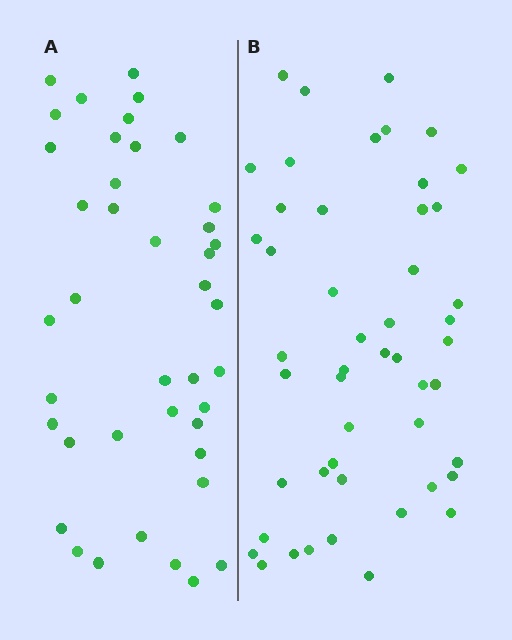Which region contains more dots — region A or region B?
Region B (the right region) has more dots.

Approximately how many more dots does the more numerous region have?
Region B has roughly 8 or so more dots than region A.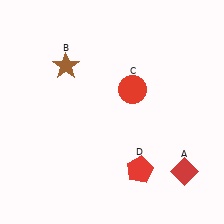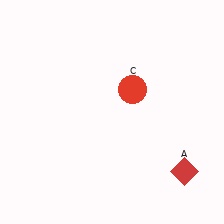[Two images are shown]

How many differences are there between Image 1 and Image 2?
There are 2 differences between the two images.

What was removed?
The brown star (B), the red pentagon (D) were removed in Image 2.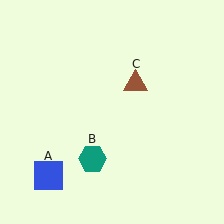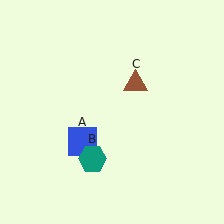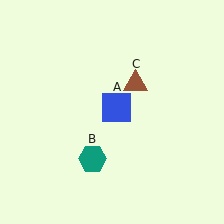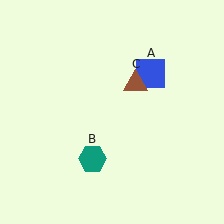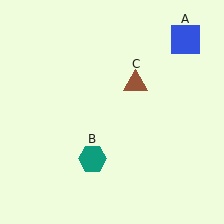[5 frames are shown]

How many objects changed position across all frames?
1 object changed position: blue square (object A).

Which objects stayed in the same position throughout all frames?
Teal hexagon (object B) and brown triangle (object C) remained stationary.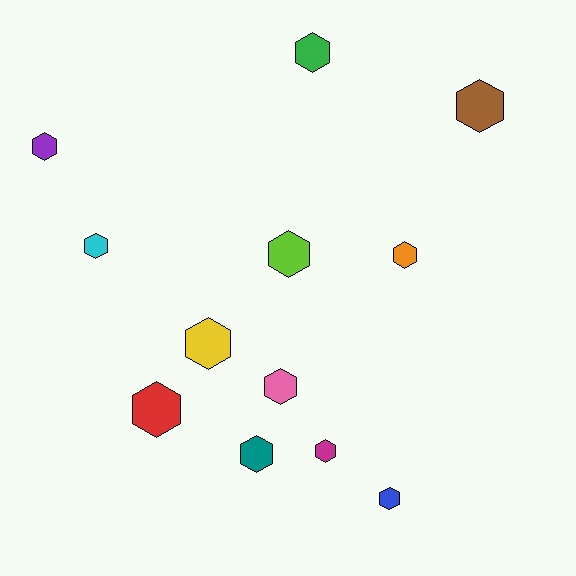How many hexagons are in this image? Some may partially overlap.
There are 12 hexagons.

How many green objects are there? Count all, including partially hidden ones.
There is 1 green object.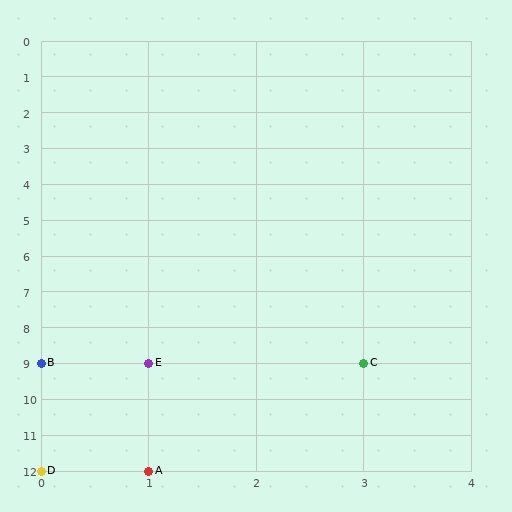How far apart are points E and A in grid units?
Points E and A are 3 rows apart.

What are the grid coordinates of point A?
Point A is at grid coordinates (1, 12).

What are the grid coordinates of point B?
Point B is at grid coordinates (0, 9).